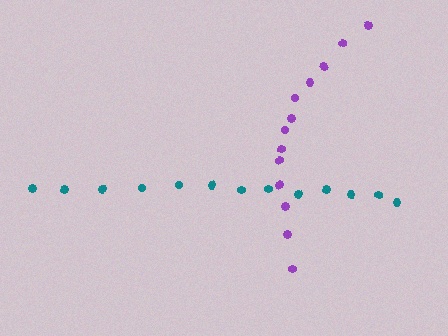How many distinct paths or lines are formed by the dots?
There are 2 distinct paths.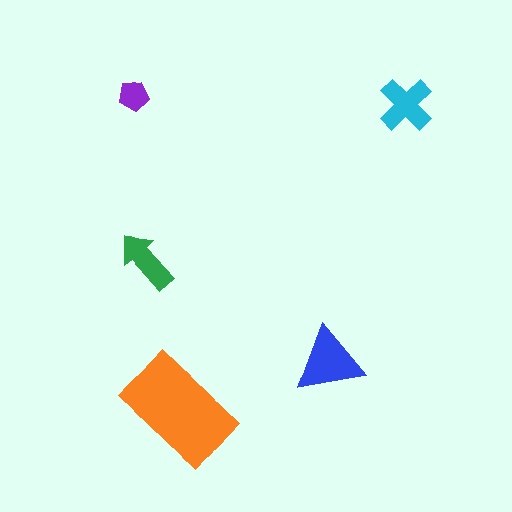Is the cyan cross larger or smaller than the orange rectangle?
Smaller.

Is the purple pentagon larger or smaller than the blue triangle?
Smaller.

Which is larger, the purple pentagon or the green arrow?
The green arrow.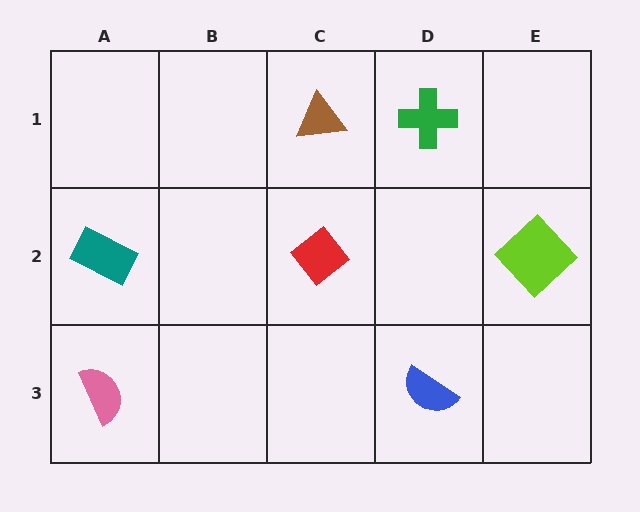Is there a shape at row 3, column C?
No, that cell is empty.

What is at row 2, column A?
A teal rectangle.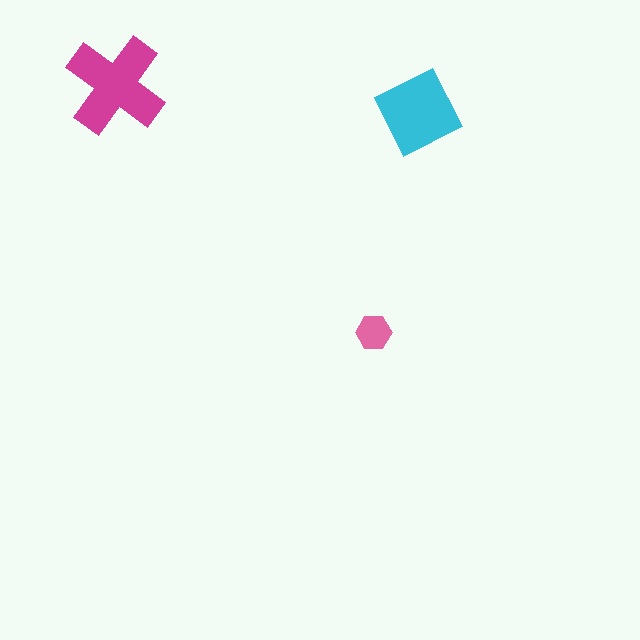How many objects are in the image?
There are 3 objects in the image.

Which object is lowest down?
The pink hexagon is bottommost.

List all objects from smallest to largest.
The pink hexagon, the cyan diamond, the magenta cross.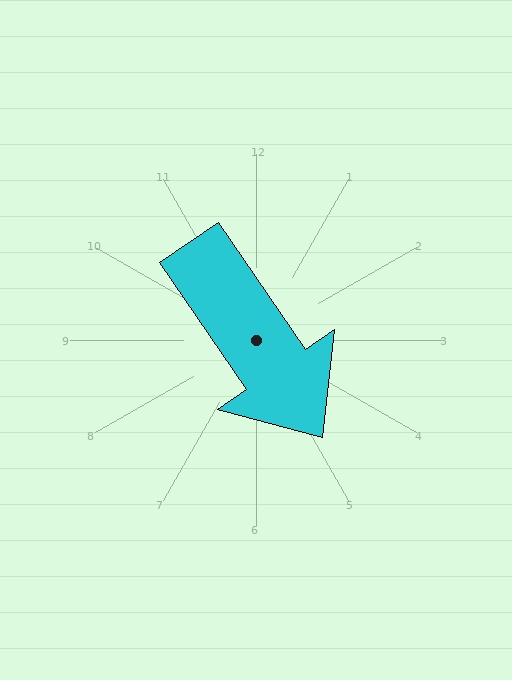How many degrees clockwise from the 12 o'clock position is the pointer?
Approximately 146 degrees.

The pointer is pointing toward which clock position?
Roughly 5 o'clock.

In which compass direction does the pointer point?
Southeast.